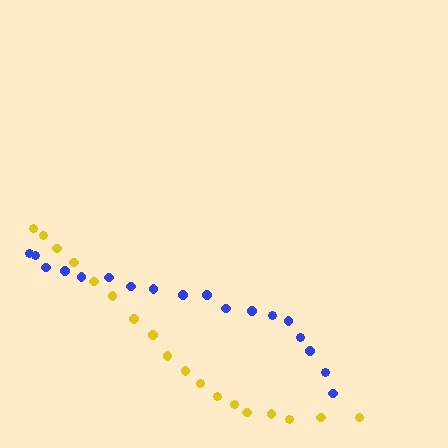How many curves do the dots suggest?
There are 2 distinct paths.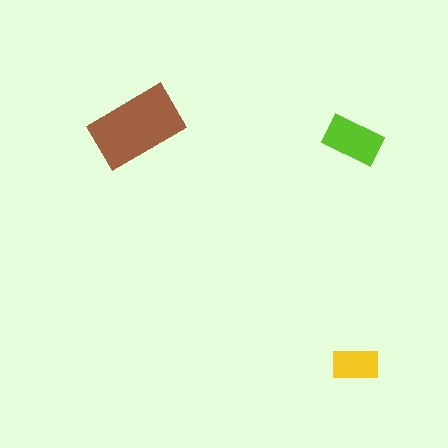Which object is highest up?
The brown rectangle is topmost.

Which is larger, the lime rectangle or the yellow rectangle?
The lime one.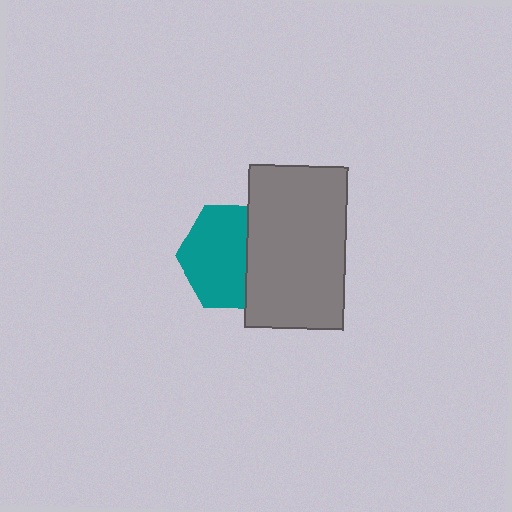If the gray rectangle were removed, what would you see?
You would see the complete teal hexagon.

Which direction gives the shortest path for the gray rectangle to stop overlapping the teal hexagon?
Moving right gives the shortest separation.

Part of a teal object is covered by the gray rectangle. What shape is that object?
It is a hexagon.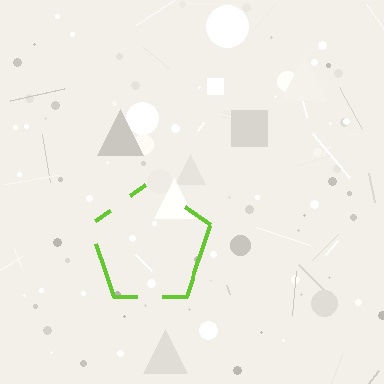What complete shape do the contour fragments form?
The contour fragments form a pentagon.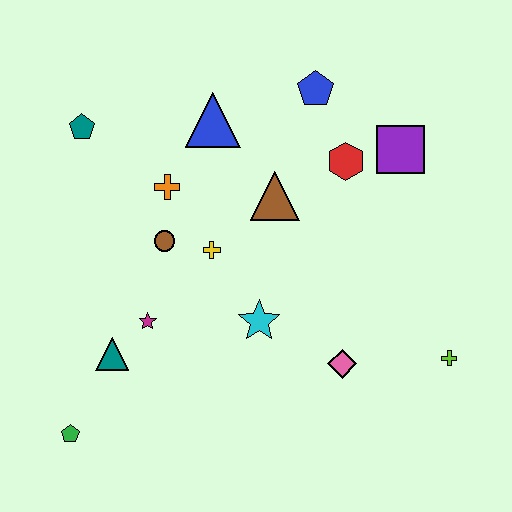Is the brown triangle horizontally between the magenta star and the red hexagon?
Yes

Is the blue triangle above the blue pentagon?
No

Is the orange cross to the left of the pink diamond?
Yes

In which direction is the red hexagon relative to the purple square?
The red hexagon is to the left of the purple square.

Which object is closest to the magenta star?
The teal triangle is closest to the magenta star.